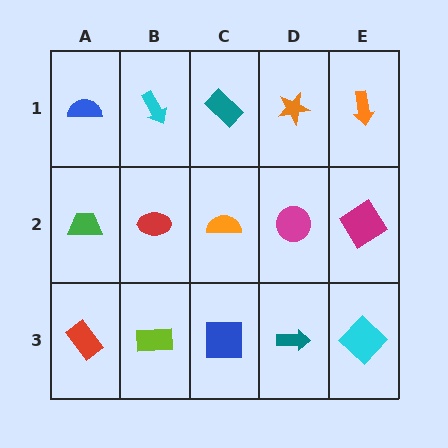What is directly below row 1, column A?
A green trapezoid.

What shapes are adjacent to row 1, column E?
A magenta diamond (row 2, column E), an orange star (row 1, column D).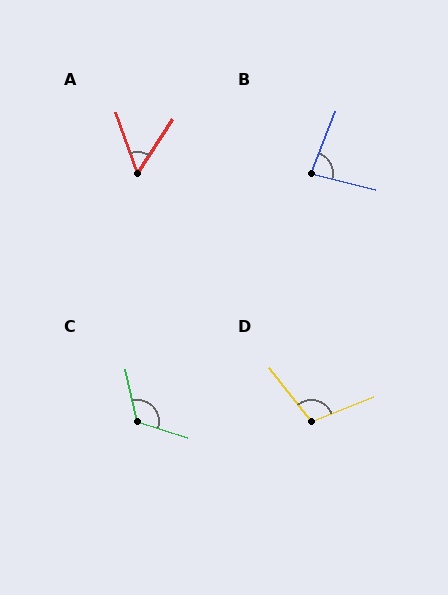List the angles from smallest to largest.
A (52°), B (83°), D (107°), C (120°).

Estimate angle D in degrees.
Approximately 107 degrees.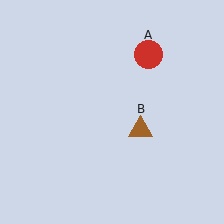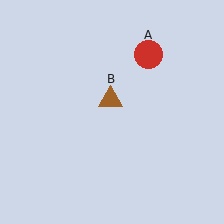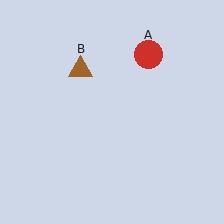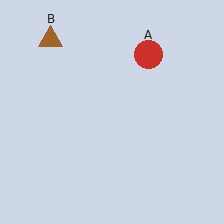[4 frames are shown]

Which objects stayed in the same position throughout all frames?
Red circle (object A) remained stationary.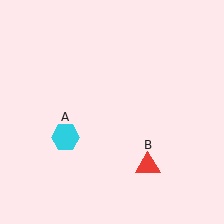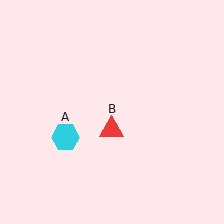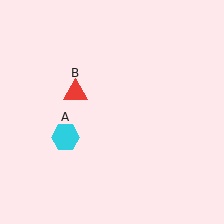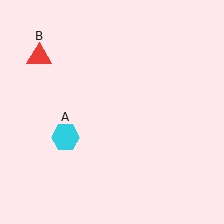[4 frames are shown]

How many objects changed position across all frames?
1 object changed position: red triangle (object B).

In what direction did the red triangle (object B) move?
The red triangle (object B) moved up and to the left.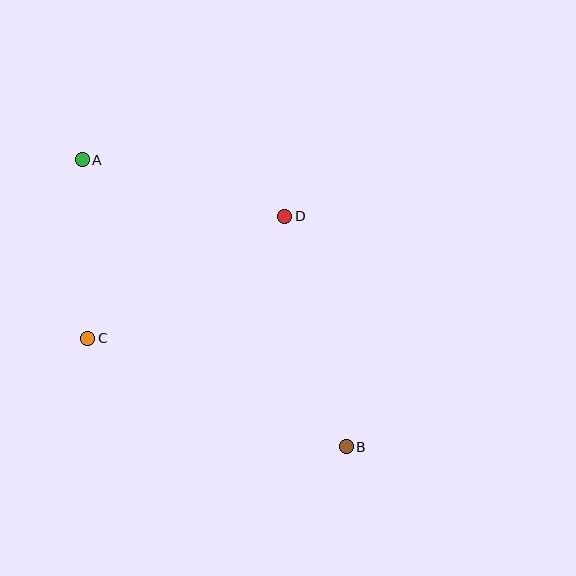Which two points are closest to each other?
Points A and C are closest to each other.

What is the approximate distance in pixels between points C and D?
The distance between C and D is approximately 232 pixels.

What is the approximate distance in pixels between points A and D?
The distance between A and D is approximately 210 pixels.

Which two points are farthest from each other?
Points A and B are farthest from each other.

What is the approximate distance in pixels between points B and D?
The distance between B and D is approximately 238 pixels.